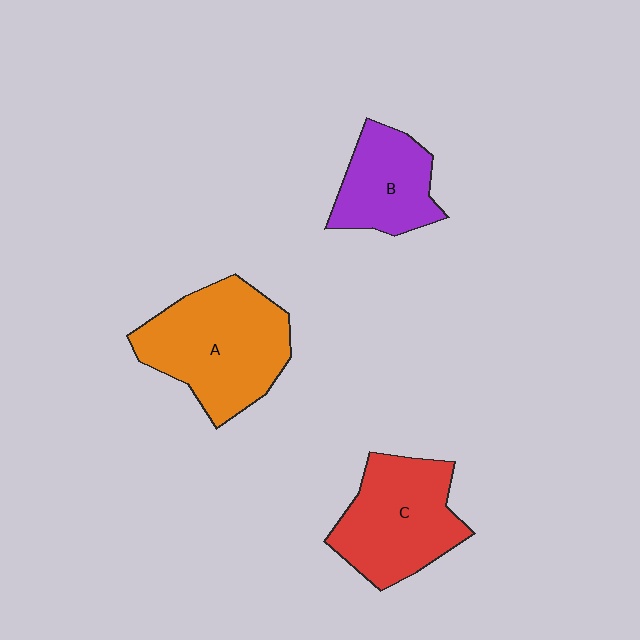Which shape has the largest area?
Shape A (orange).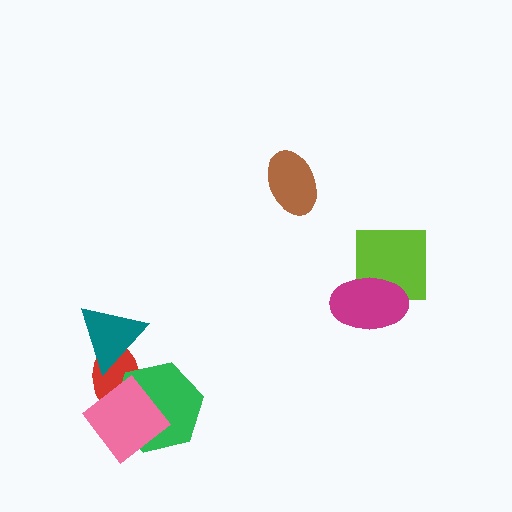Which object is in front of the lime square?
The magenta ellipse is in front of the lime square.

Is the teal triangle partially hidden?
No, no other shape covers it.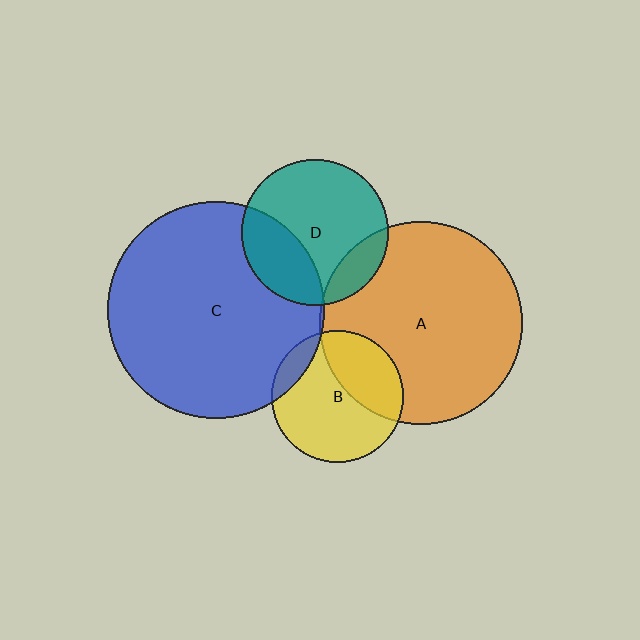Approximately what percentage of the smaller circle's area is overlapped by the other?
Approximately 5%.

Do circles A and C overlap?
Yes.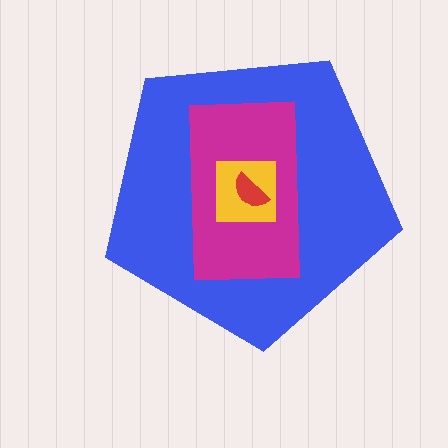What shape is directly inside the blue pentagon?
The magenta rectangle.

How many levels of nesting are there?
4.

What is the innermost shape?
The red semicircle.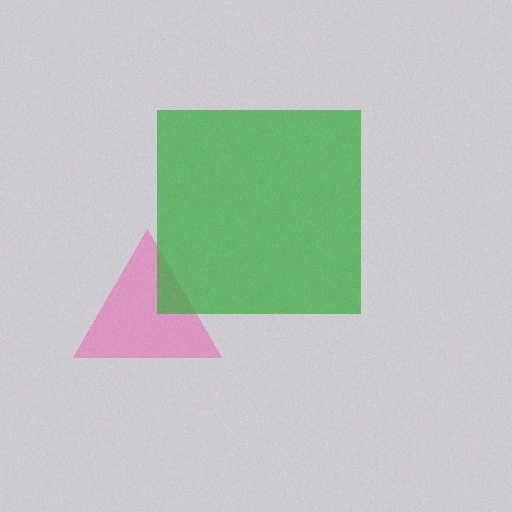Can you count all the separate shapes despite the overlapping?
Yes, there are 2 separate shapes.